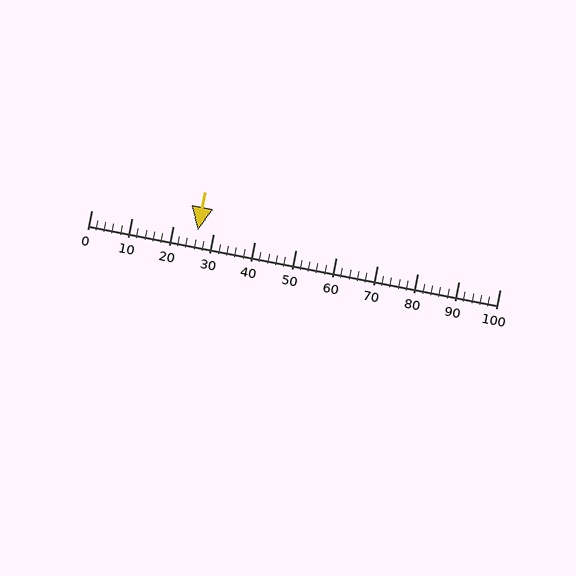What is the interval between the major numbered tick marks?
The major tick marks are spaced 10 units apart.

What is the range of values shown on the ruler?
The ruler shows values from 0 to 100.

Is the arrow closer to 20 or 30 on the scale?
The arrow is closer to 30.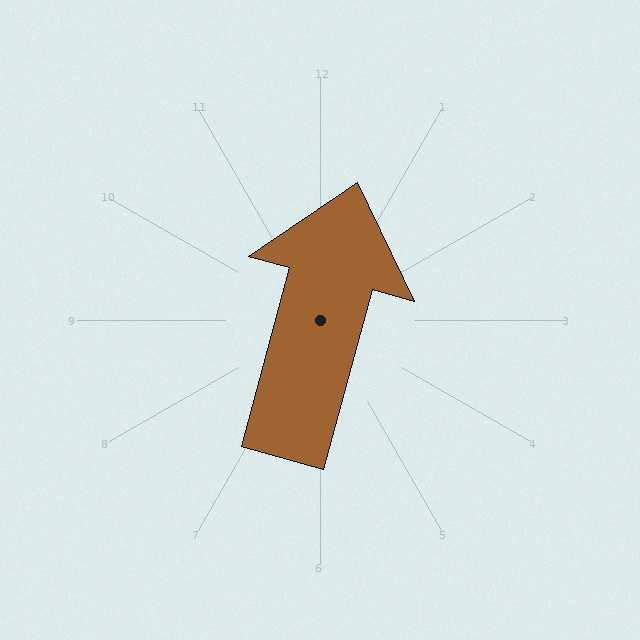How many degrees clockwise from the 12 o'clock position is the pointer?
Approximately 15 degrees.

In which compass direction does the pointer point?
North.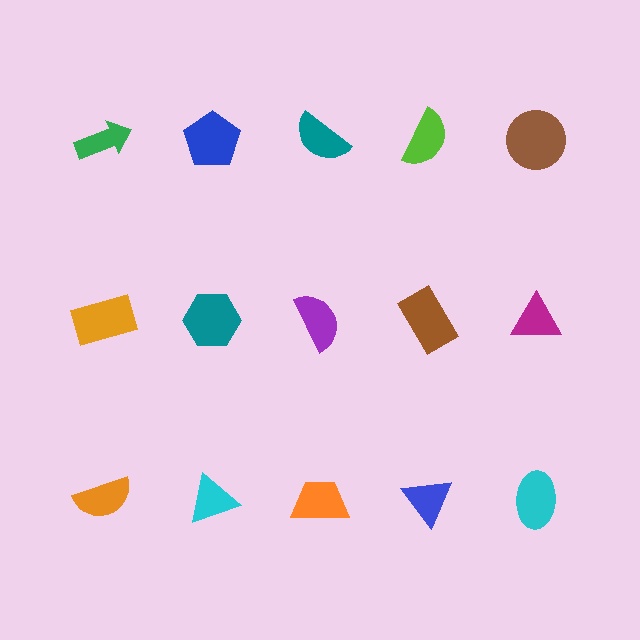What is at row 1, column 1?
A green arrow.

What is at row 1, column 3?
A teal semicircle.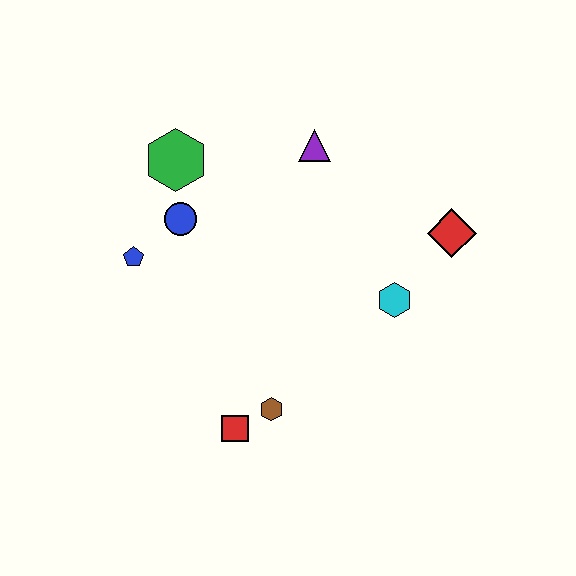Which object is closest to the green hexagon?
The blue circle is closest to the green hexagon.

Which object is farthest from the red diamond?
The blue pentagon is farthest from the red diamond.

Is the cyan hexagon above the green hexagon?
No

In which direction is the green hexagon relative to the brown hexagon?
The green hexagon is above the brown hexagon.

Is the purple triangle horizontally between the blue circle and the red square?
No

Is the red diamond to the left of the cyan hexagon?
No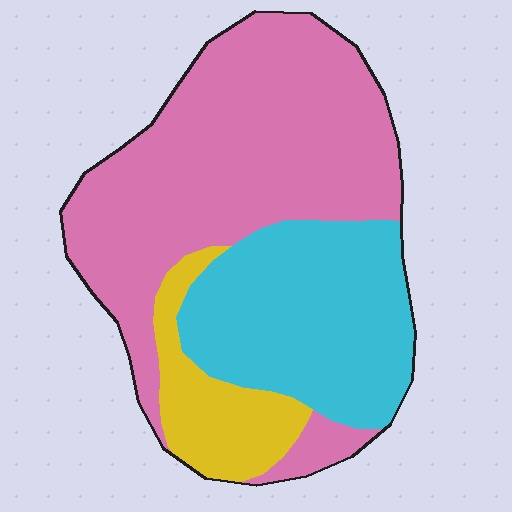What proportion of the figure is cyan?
Cyan takes up about one third (1/3) of the figure.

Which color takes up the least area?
Yellow, at roughly 15%.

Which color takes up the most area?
Pink, at roughly 55%.